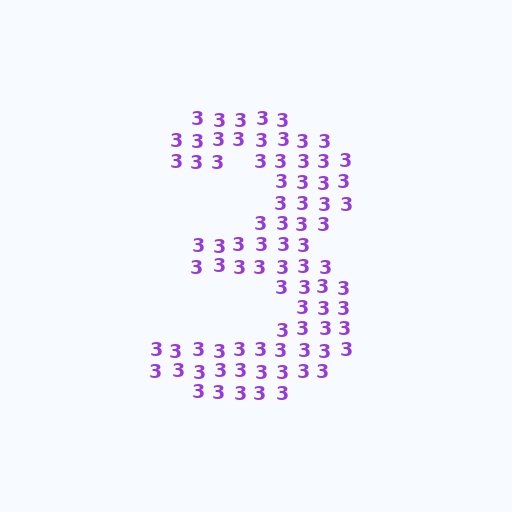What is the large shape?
The large shape is the digit 3.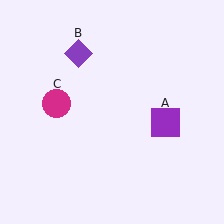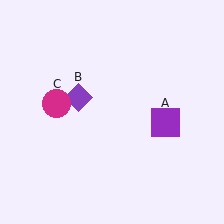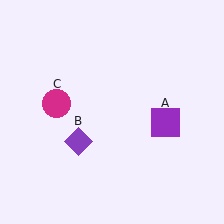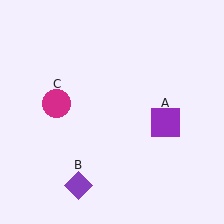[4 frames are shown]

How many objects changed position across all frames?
1 object changed position: purple diamond (object B).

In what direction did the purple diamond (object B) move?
The purple diamond (object B) moved down.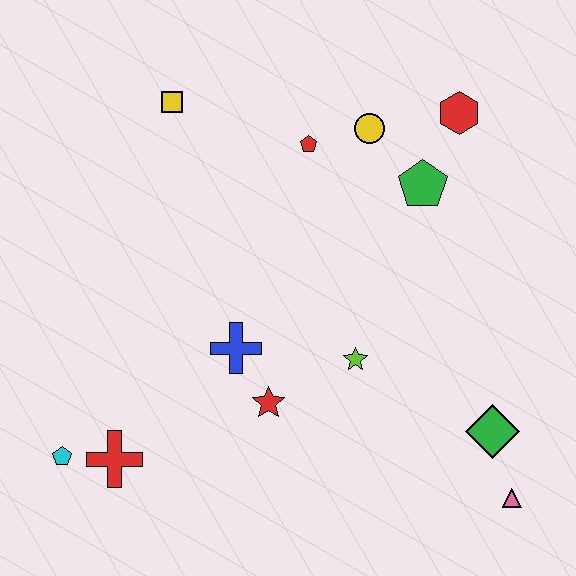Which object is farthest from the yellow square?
The pink triangle is farthest from the yellow square.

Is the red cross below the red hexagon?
Yes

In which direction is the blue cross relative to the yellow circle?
The blue cross is below the yellow circle.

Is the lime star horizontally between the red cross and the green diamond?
Yes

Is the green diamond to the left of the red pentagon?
No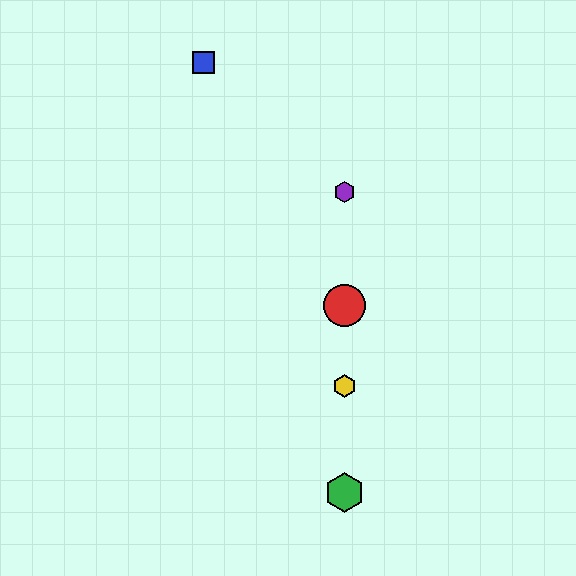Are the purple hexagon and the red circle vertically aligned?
Yes, both are at x≈344.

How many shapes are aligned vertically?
4 shapes (the red circle, the green hexagon, the yellow hexagon, the purple hexagon) are aligned vertically.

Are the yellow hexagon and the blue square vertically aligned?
No, the yellow hexagon is at x≈344 and the blue square is at x≈203.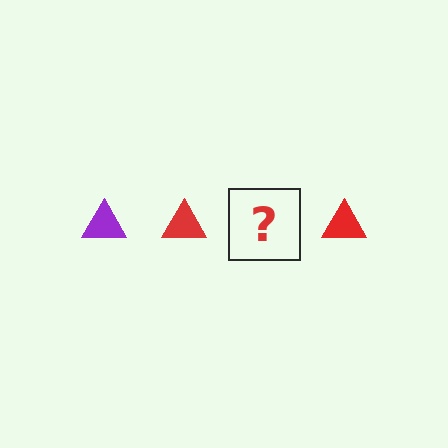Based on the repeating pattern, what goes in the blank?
The blank should be a purple triangle.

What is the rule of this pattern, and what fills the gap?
The rule is that the pattern cycles through purple, red triangles. The gap should be filled with a purple triangle.